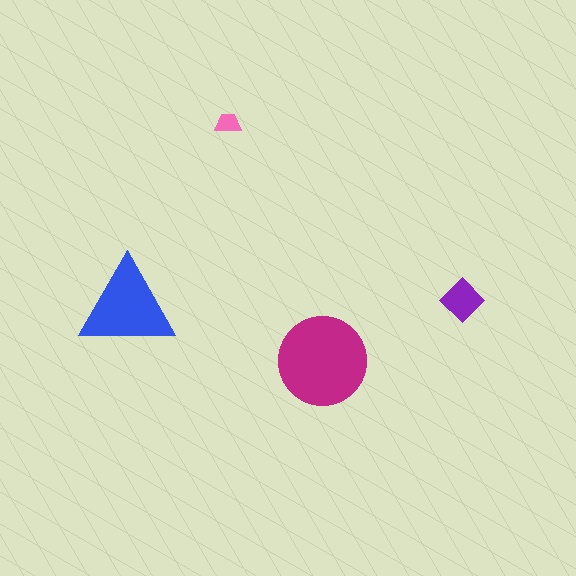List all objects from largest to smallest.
The magenta circle, the blue triangle, the purple diamond, the pink trapezoid.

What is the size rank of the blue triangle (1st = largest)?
2nd.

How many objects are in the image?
There are 4 objects in the image.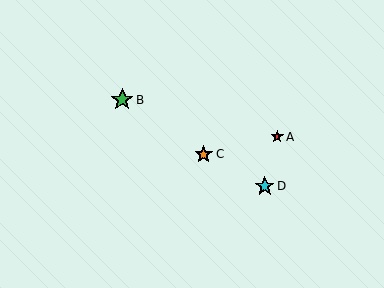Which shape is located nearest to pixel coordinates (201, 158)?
The orange star (labeled C) at (204, 155) is nearest to that location.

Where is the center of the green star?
The center of the green star is at (122, 100).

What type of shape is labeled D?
Shape D is a cyan star.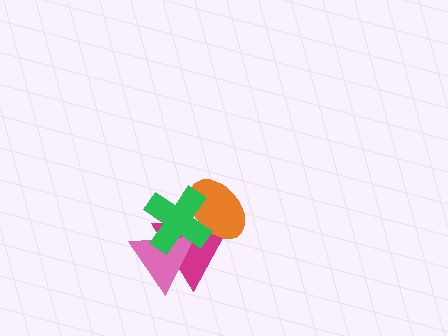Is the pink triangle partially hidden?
Yes, it is partially covered by another shape.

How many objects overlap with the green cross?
3 objects overlap with the green cross.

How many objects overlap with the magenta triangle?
3 objects overlap with the magenta triangle.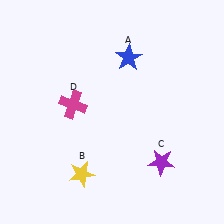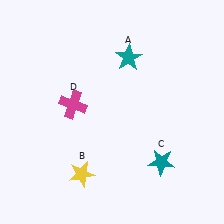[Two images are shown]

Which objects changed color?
A changed from blue to teal. C changed from purple to teal.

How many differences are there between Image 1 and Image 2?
There are 2 differences between the two images.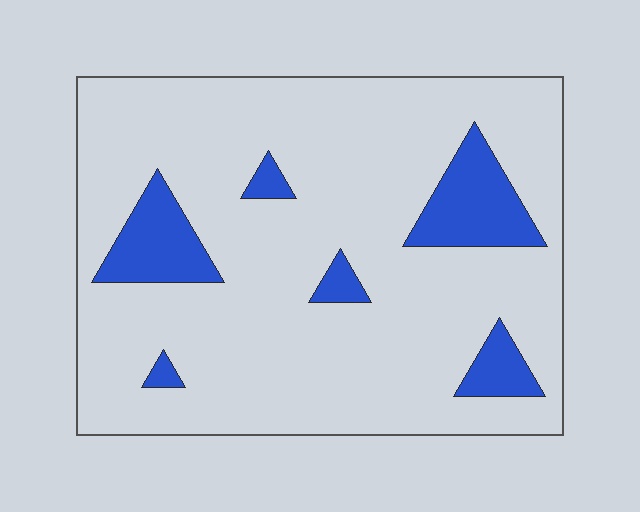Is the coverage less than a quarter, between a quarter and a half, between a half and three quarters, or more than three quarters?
Less than a quarter.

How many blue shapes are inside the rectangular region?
6.